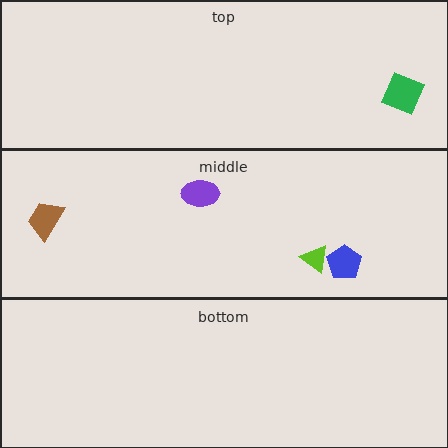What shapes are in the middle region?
The lime triangle, the brown trapezoid, the purple ellipse, the blue pentagon.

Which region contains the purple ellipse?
The middle region.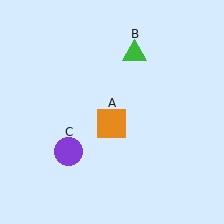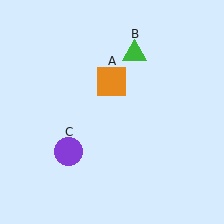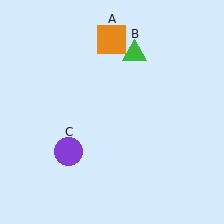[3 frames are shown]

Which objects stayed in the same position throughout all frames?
Green triangle (object B) and purple circle (object C) remained stationary.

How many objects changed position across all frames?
1 object changed position: orange square (object A).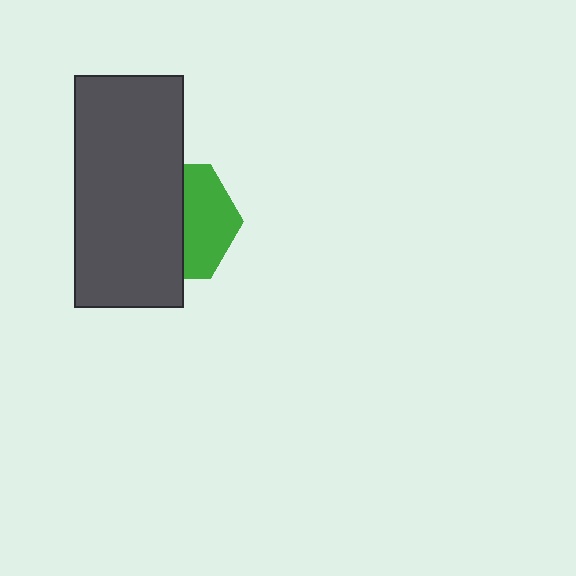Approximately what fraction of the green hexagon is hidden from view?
Roughly 56% of the green hexagon is hidden behind the dark gray rectangle.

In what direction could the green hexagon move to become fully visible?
The green hexagon could move right. That would shift it out from behind the dark gray rectangle entirely.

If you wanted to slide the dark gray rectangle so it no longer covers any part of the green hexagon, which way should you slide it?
Slide it left — that is the most direct way to separate the two shapes.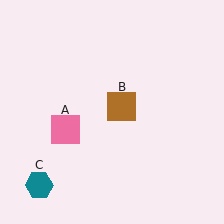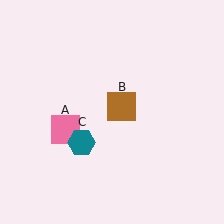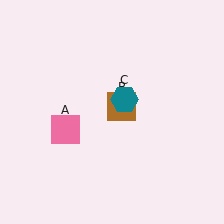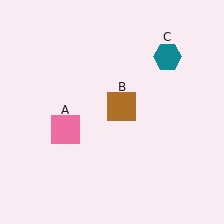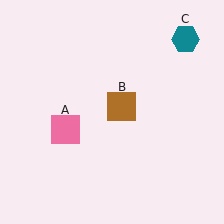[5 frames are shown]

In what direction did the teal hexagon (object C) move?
The teal hexagon (object C) moved up and to the right.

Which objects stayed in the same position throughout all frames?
Pink square (object A) and brown square (object B) remained stationary.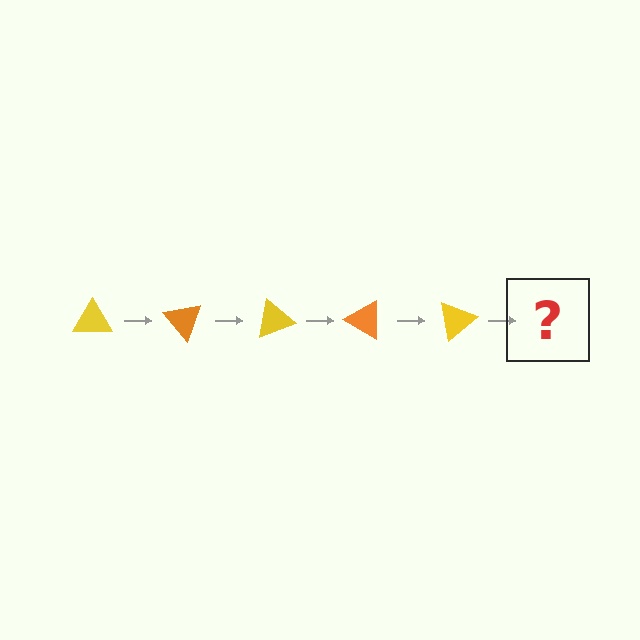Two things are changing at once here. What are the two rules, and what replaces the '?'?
The two rules are that it rotates 50 degrees each step and the color cycles through yellow and orange. The '?' should be an orange triangle, rotated 250 degrees from the start.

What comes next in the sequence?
The next element should be an orange triangle, rotated 250 degrees from the start.